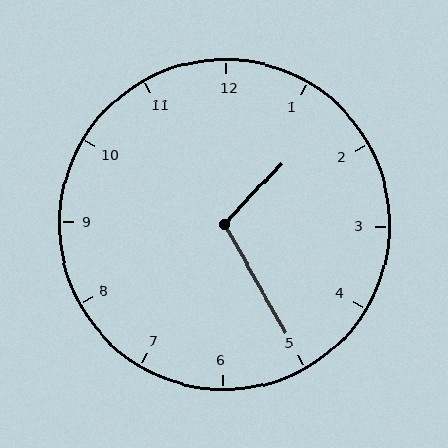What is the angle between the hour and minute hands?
Approximately 108 degrees.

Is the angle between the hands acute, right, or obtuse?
It is obtuse.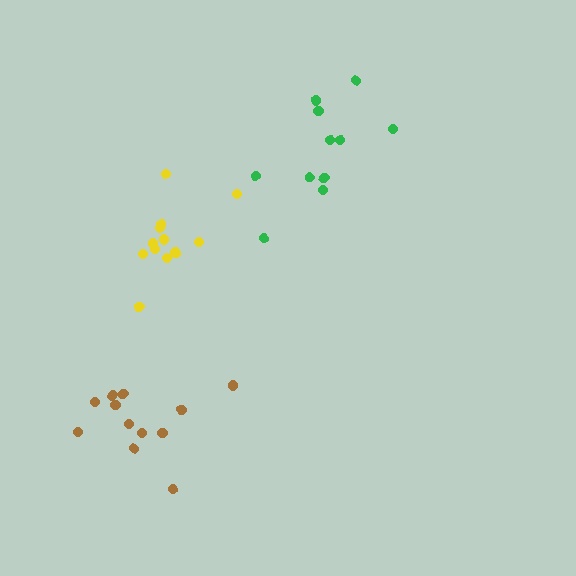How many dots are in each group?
Group 1: 12 dots, Group 2: 12 dots, Group 3: 11 dots (35 total).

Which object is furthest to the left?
The brown cluster is leftmost.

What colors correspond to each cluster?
The clusters are colored: brown, yellow, green.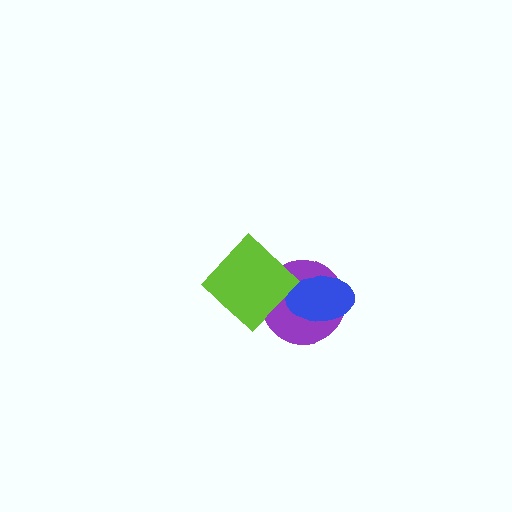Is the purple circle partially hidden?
Yes, it is partially covered by another shape.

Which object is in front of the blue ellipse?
The lime diamond is in front of the blue ellipse.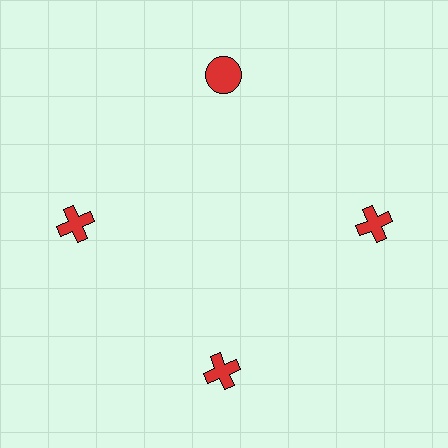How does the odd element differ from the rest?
It has a different shape: circle instead of cross.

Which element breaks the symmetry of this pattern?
The red circle at roughly the 12 o'clock position breaks the symmetry. All other shapes are red crosses.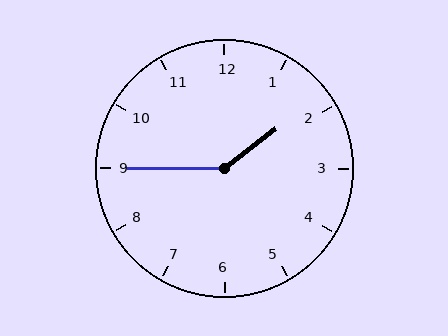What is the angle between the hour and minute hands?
Approximately 142 degrees.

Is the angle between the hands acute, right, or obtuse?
It is obtuse.